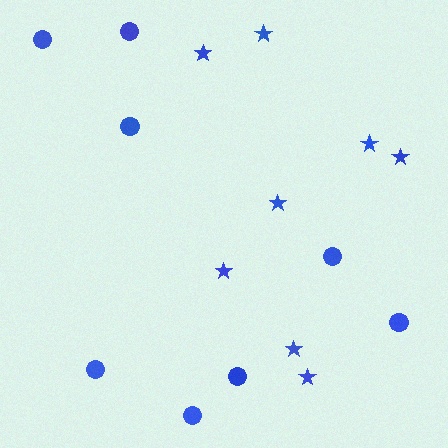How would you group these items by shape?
There are 2 groups: one group of stars (8) and one group of circles (8).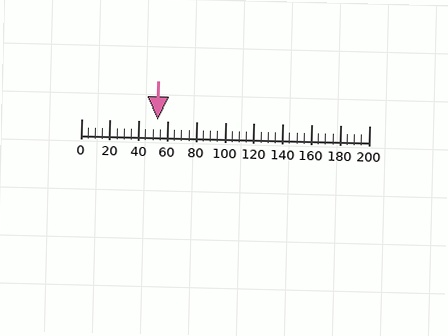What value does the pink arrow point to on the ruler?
The pink arrow points to approximately 53.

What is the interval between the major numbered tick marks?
The major tick marks are spaced 20 units apart.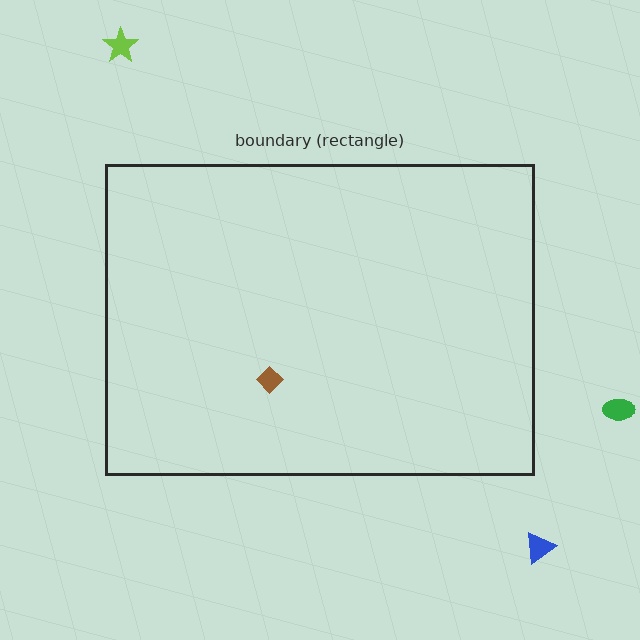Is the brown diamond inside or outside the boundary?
Inside.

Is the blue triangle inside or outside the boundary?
Outside.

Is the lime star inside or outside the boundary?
Outside.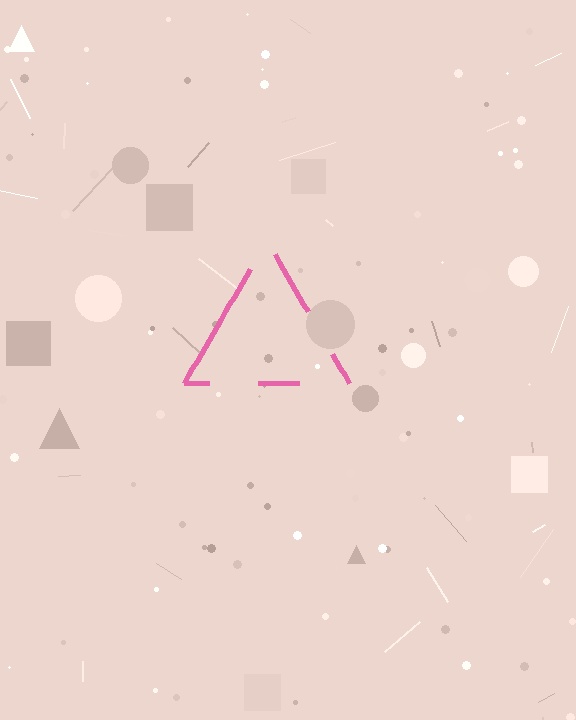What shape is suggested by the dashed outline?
The dashed outline suggests a triangle.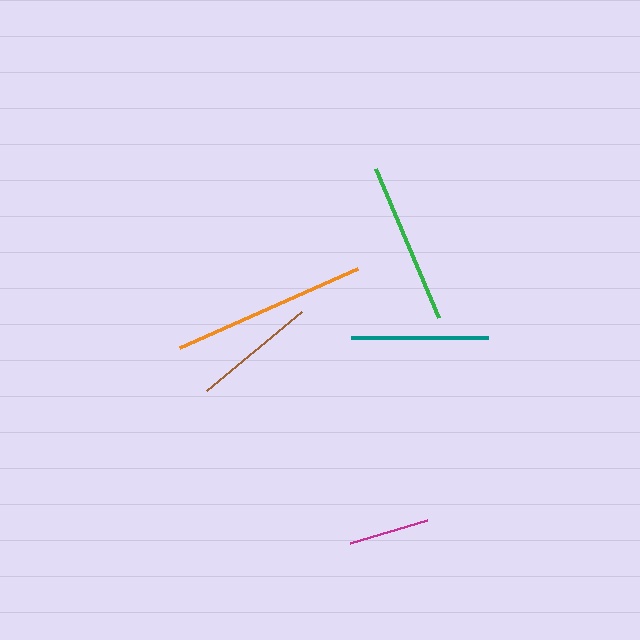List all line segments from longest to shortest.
From longest to shortest: orange, green, teal, brown, magenta.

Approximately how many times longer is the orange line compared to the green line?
The orange line is approximately 1.2 times the length of the green line.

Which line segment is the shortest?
The magenta line is the shortest at approximately 81 pixels.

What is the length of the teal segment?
The teal segment is approximately 137 pixels long.